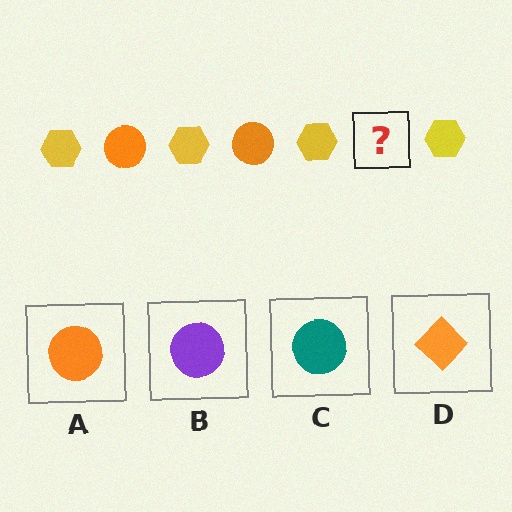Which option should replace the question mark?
Option A.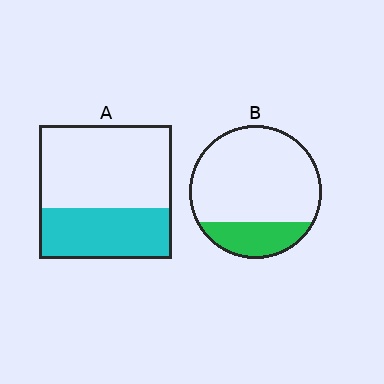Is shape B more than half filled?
No.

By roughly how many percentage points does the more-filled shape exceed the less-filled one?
By roughly 15 percentage points (A over B).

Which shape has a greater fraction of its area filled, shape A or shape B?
Shape A.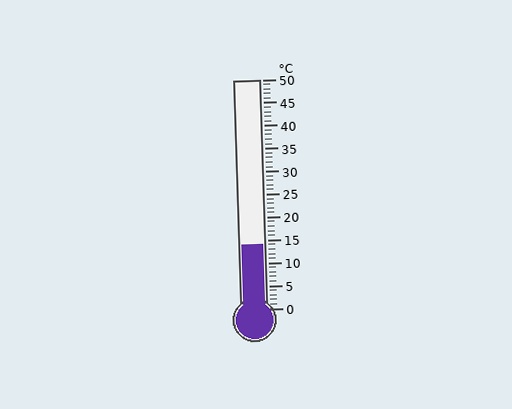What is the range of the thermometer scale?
The thermometer scale ranges from 0°C to 50°C.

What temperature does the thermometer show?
The thermometer shows approximately 14°C.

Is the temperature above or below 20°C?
The temperature is below 20°C.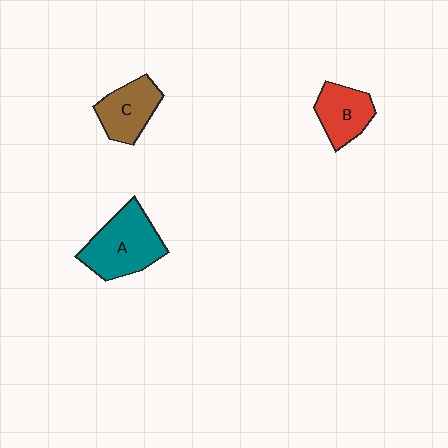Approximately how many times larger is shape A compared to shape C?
Approximately 1.4 times.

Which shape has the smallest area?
Shape B (red).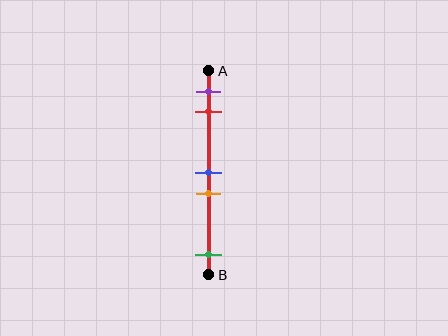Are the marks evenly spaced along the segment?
No, the marks are not evenly spaced.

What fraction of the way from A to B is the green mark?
The green mark is approximately 90% (0.9) of the way from A to B.